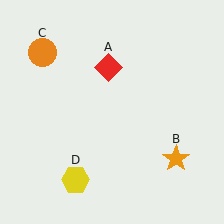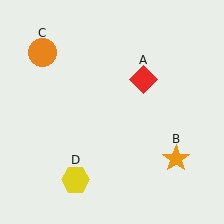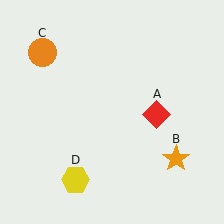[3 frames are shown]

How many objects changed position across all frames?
1 object changed position: red diamond (object A).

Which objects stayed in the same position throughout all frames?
Orange star (object B) and orange circle (object C) and yellow hexagon (object D) remained stationary.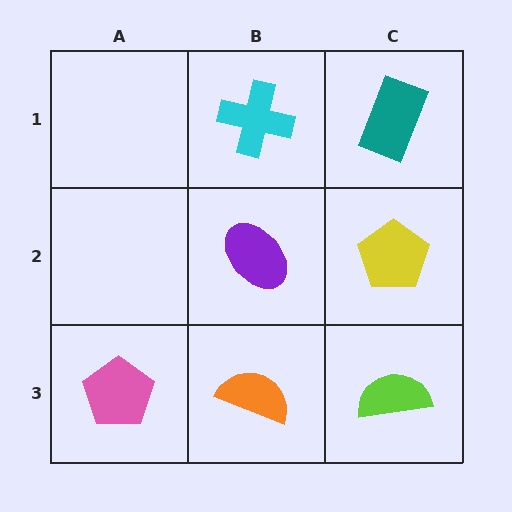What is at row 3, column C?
A lime semicircle.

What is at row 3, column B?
An orange semicircle.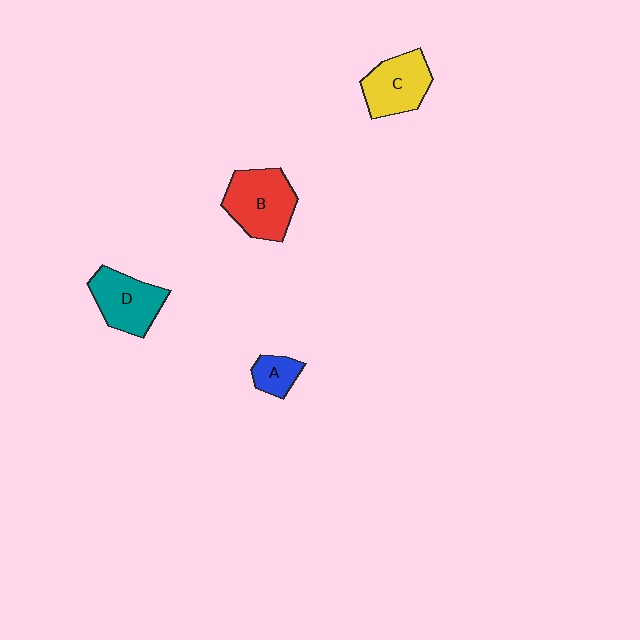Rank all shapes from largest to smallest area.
From largest to smallest: B (red), D (teal), C (yellow), A (blue).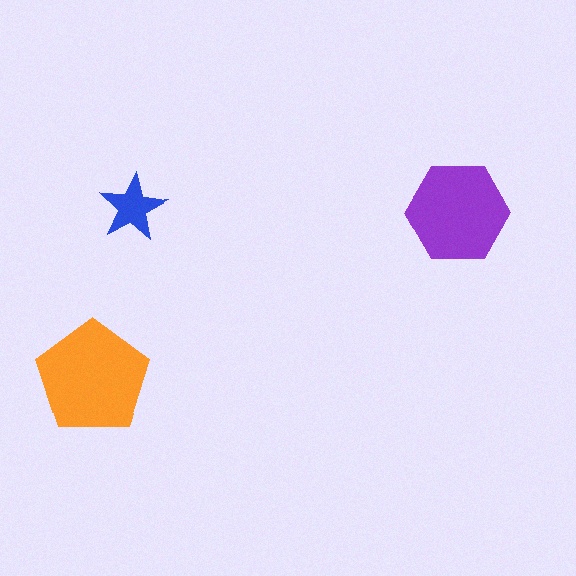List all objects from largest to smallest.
The orange pentagon, the purple hexagon, the blue star.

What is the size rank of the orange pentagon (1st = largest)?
1st.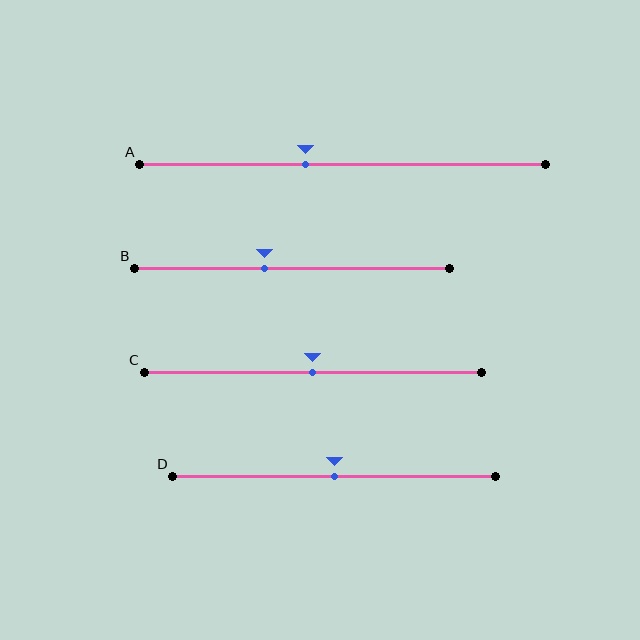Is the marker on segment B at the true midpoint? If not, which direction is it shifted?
No, the marker on segment B is shifted to the left by about 9% of the segment length.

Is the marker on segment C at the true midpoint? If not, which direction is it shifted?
Yes, the marker on segment C is at the true midpoint.